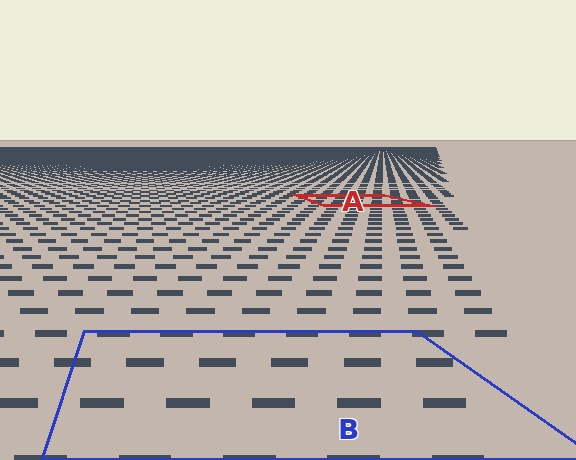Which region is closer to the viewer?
Region B is closer. The texture elements there are larger and more spread out.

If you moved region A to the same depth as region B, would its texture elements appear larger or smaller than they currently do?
They would appear larger. At a closer depth, the same texture elements are projected at a bigger on-screen size.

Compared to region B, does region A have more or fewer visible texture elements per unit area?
Region A has more texture elements per unit area — they are packed more densely because it is farther away.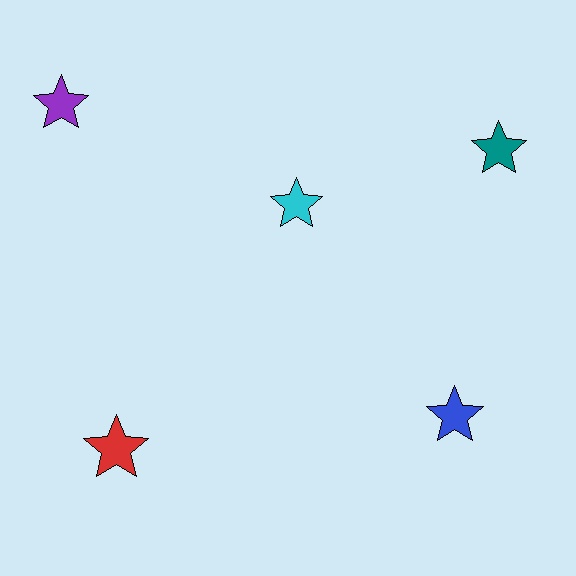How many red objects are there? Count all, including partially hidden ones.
There is 1 red object.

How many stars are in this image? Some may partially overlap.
There are 5 stars.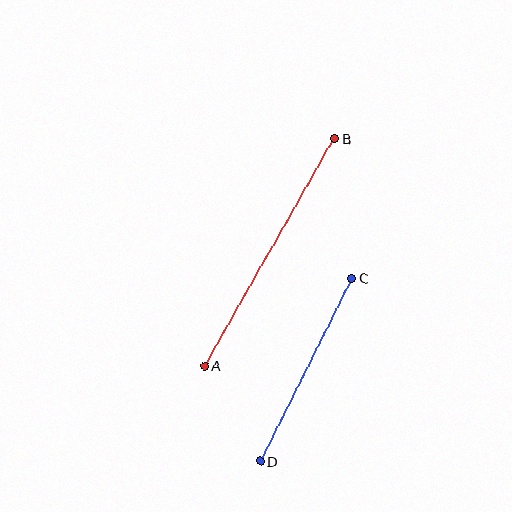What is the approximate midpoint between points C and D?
The midpoint is at approximately (306, 369) pixels.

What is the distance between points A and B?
The distance is approximately 262 pixels.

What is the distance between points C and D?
The distance is approximately 205 pixels.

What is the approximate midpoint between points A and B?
The midpoint is at approximately (269, 252) pixels.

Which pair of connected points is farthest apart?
Points A and B are farthest apart.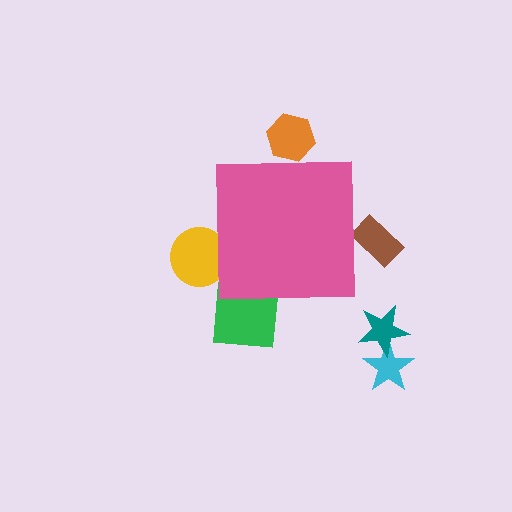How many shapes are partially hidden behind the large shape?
4 shapes are partially hidden.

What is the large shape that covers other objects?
A pink square.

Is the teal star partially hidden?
No, the teal star is fully visible.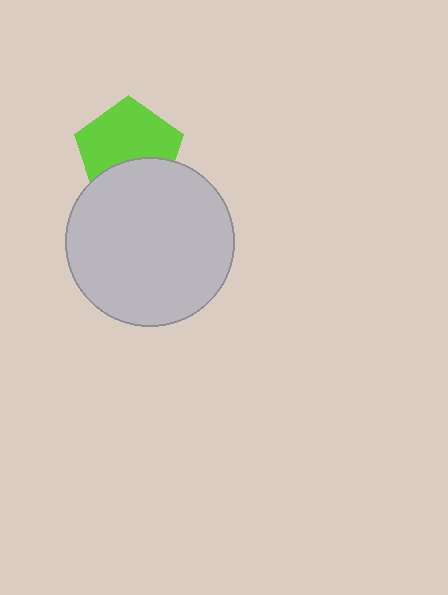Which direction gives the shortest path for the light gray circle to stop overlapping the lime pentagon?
Moving down gives the shortest separation.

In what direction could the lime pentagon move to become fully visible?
The lime pentagon could move up. That would shift it out from behind the light gray circle entirely.